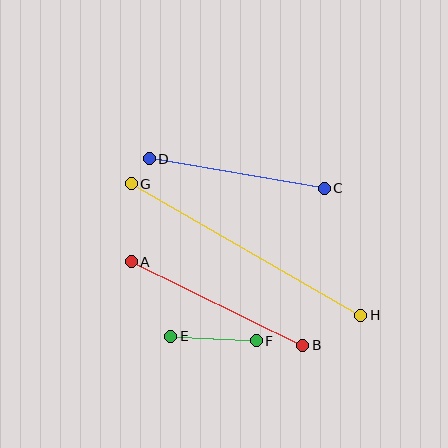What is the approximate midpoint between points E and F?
The midpoint is at approximately (213, 338) pixels.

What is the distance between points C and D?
The distance is approximately 178 pixels.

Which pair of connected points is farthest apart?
Points G and H are farthest apart.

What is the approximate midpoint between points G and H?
The midpoint is at approximately (246, 250) pixels.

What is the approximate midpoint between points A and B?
The midpoint is at approximately (217, 303) pixels.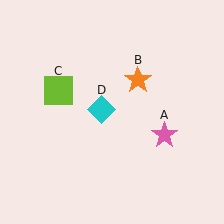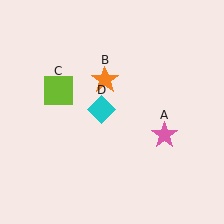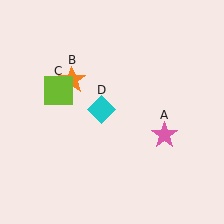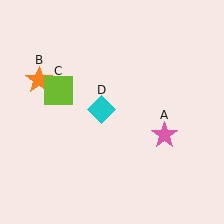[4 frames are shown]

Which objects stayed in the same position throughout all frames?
Pink star (object A) and lime square (object C) and cyan diamond (object D) remained stationary.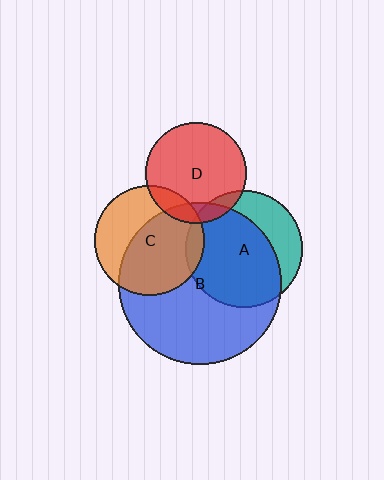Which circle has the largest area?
Circle B (blue).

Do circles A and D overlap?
Yes.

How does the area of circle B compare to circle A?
Approximately 1.9 times.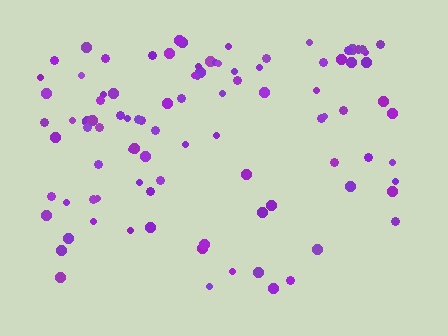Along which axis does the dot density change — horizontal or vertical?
Vertical.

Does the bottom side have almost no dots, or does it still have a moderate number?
Still a moderate number, just noticeably fewer than the top.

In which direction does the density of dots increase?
From bottom to top, with the top side densest.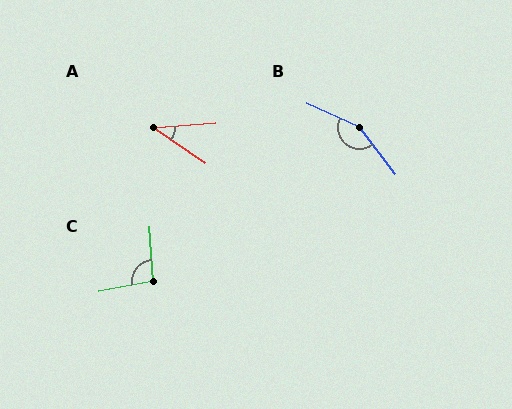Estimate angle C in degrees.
Approximately 97 degrees.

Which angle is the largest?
B, at approximately 152 degrees.